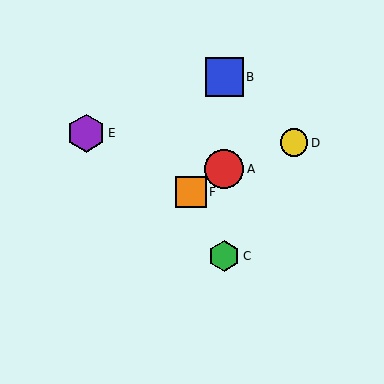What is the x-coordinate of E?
Object E is at x≈86.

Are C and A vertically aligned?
Yes, both are at x≈224.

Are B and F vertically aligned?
No, B is at x≈224 and F is at x≈191.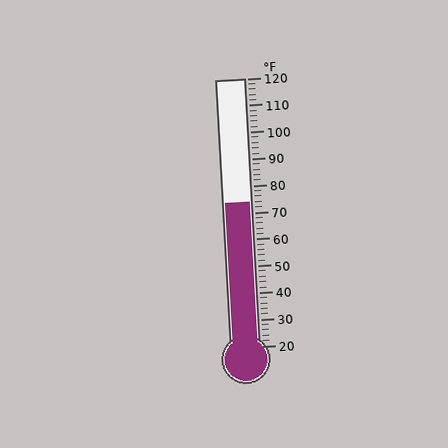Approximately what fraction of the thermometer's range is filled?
The thermometer is filled to approximately 55% of its range.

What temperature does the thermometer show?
The thermometer shows approximately 74°F.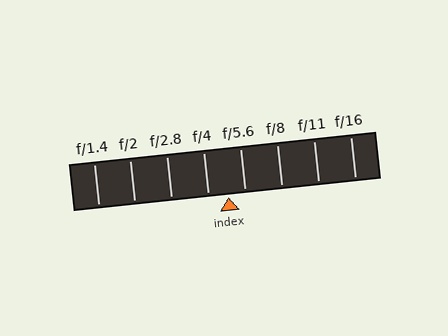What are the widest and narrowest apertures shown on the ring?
The widest aperture shown is f/1.4 and the narrowest is f/16.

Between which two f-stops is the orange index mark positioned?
The index mark is between f/4 and f/5.6.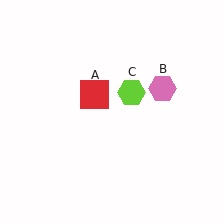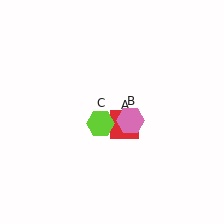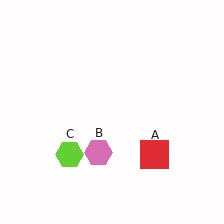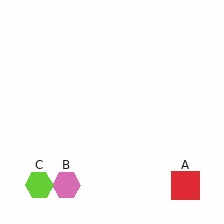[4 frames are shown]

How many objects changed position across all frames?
3 objects changed position: red square (object A), pink hexagon (object B), lime hexagon (object C).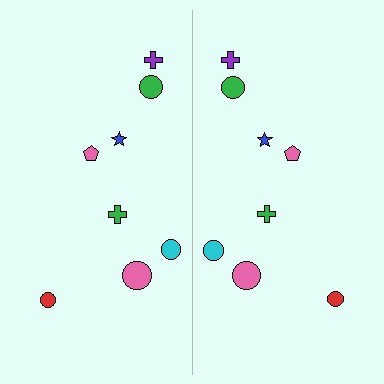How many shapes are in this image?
There are 16 shapes in this image.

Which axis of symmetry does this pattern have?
The pattern has a vertical axis of symmetry running through the center of the image.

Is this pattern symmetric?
Yes, this pattern has bilateral (reflection) symmetry.